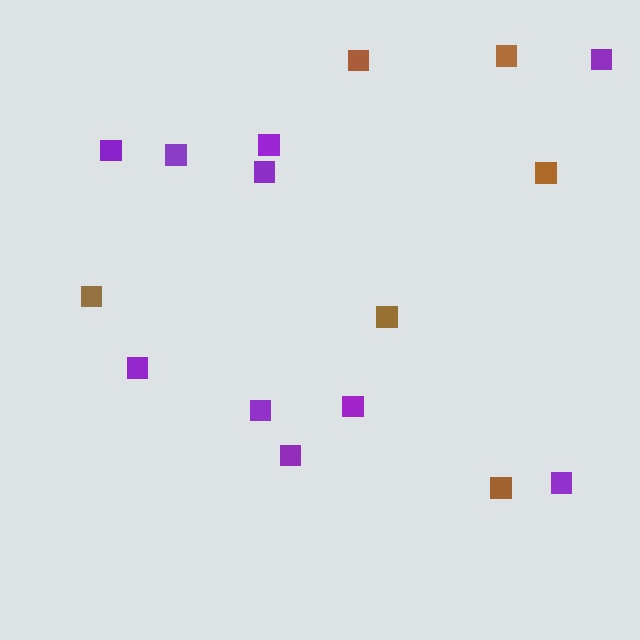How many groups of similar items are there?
There are 2 groups: one group of purple squares (10) and one group of brown squares (6).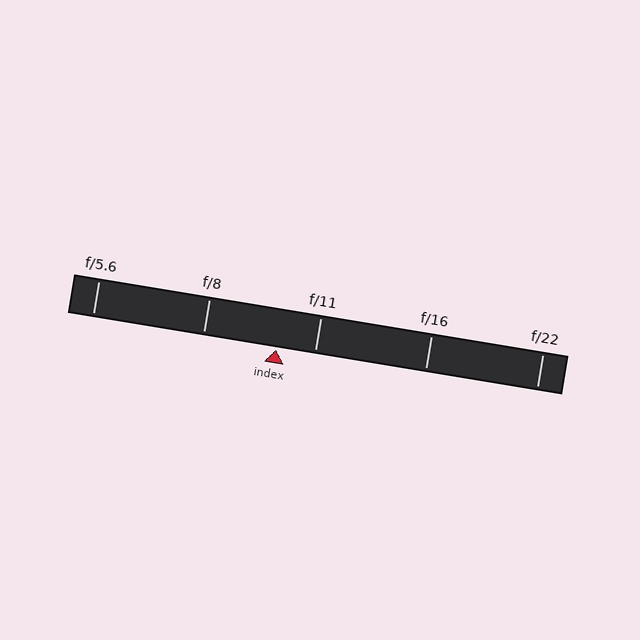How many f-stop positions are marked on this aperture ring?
There are 5 f-stop positions marked.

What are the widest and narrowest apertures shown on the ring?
The widest aperture shown is f/5.6 and the narrowest is f/22.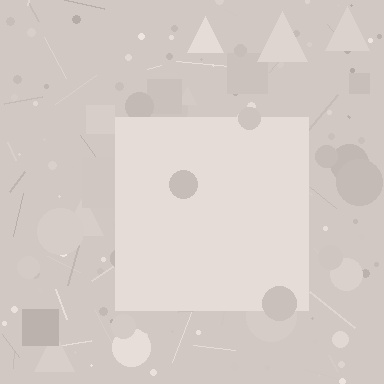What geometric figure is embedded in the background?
A square is embedded in the background.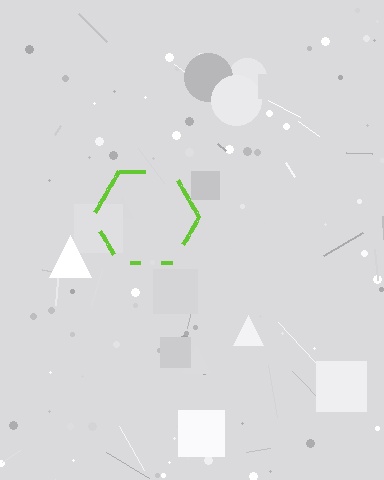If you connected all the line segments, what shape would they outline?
They would outline a hexagon.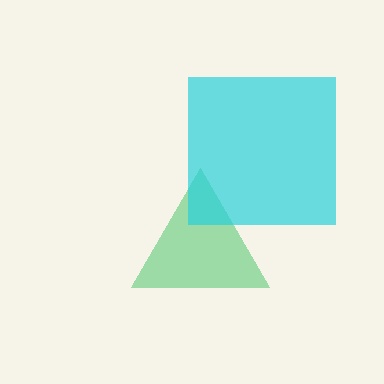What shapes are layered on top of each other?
The layered shapes are: a green triangle, a cyan square.